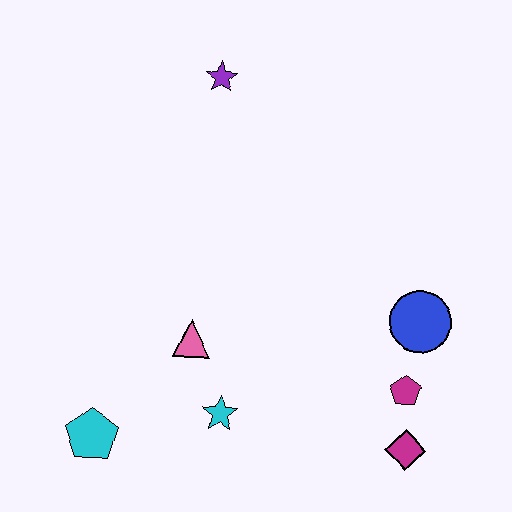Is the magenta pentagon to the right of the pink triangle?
Yes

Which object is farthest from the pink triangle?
The purple star is farthest from the pink triangle.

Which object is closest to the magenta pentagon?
The magenta diamond is closest to the magenta pentagon.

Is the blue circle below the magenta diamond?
No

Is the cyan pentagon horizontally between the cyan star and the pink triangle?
No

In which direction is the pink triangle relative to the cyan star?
The pink triangle is above the cyan star.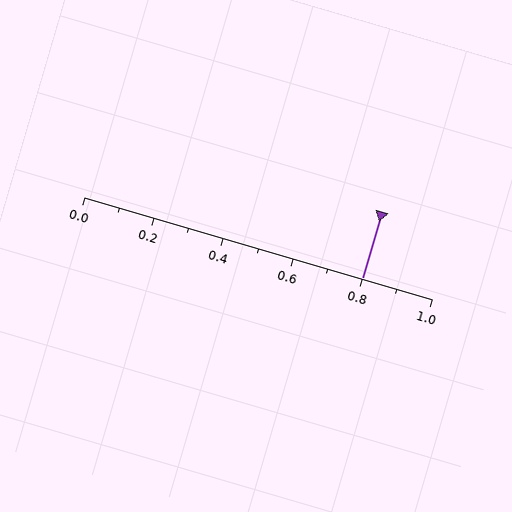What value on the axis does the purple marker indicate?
The marker indicates approximately 0.8.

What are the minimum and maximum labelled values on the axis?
The axis runs from 0.0 to 1.0.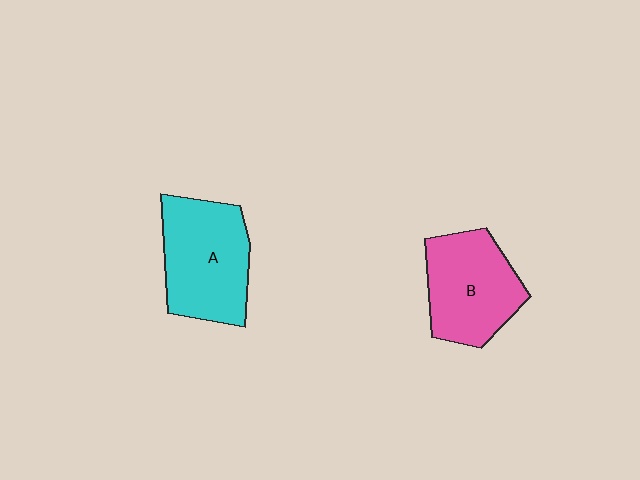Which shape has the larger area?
Shape A (cyan).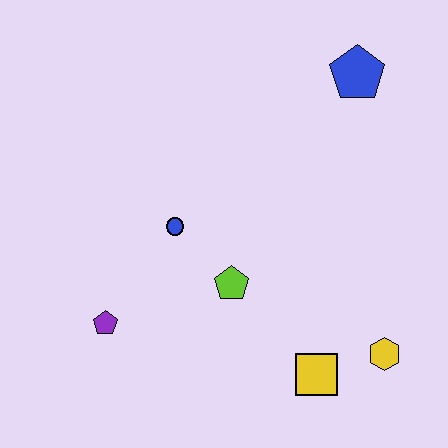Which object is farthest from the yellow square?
The blue pentagon is farthest from the yellow square.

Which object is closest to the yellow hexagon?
The yellow square is closest to the yellow hexagon.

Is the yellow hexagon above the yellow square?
Yes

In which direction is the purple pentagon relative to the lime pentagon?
The purple pentagon is to the left of the lime pentagon.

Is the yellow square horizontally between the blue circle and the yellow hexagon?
Yes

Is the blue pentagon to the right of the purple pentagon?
Yes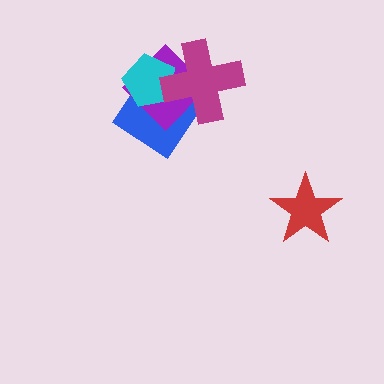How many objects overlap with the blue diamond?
3 objects overlap with the blue diamond.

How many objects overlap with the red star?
0 objects overlap with the red star.